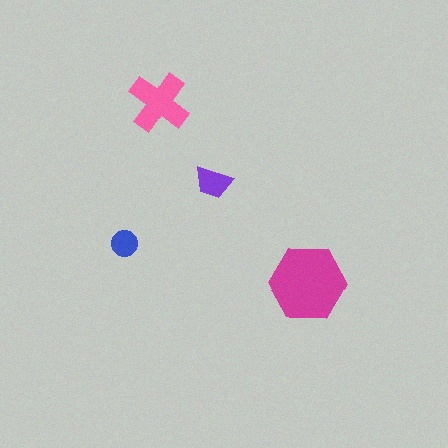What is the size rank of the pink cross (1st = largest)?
2nd.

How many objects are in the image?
There are 4 objects in the image.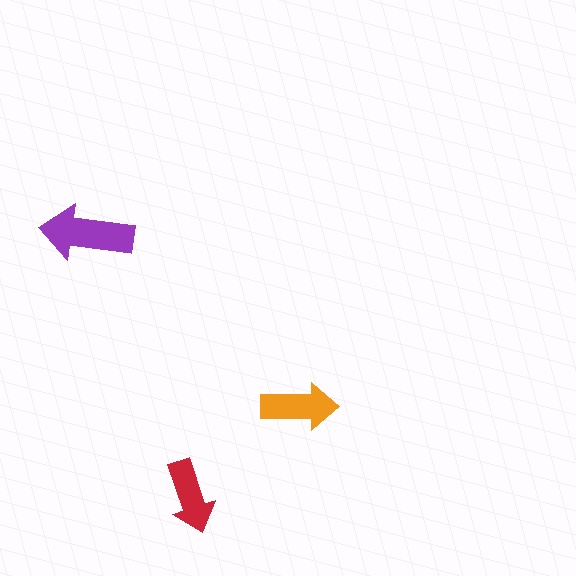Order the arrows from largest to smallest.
the purple one, the orange one, the red one.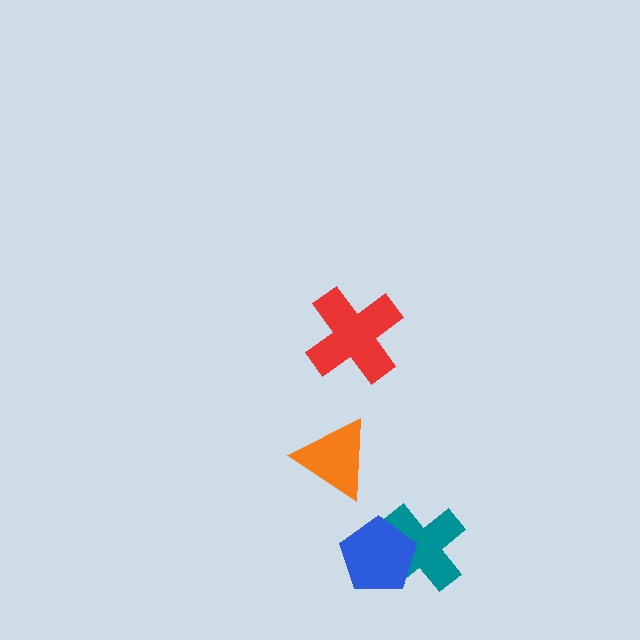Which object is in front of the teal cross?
The blue pentagon is in front of the teal cross.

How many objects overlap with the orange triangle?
0 objects overlap with the orange triangle.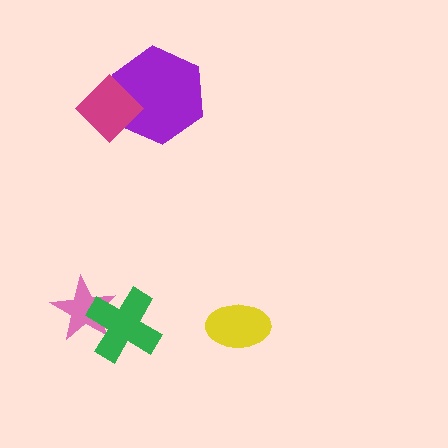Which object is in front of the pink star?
The green cross is in front of the pink star.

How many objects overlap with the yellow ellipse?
0 objects overlap with the yellow ellipse.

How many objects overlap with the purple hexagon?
1 object overlaps with the purple hexagon.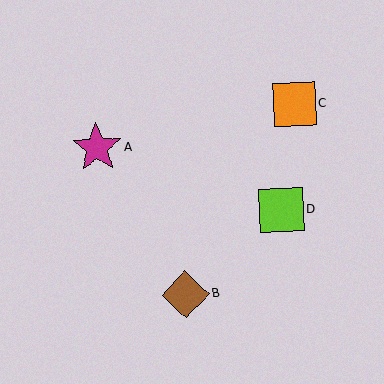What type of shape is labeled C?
Shape C is an orange square.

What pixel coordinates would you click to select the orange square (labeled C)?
Click at (294, 104) to select the orange square C.